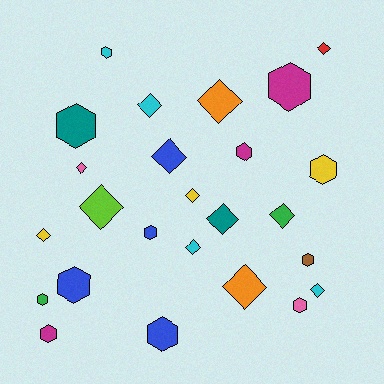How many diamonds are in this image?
There are 13 diamonds.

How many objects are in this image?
There are 25 objects.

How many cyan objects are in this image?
There are 4 cyan objects.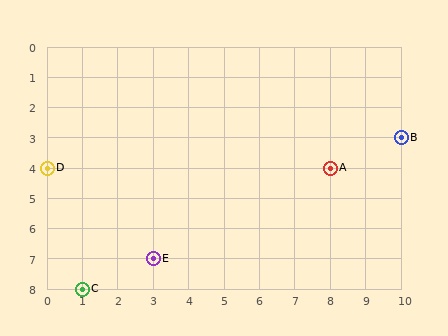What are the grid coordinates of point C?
Point C is at grid coordinates (1, 8).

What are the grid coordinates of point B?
Point B is at grid coordinates (10, 3).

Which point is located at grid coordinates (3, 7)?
Point E is at (3, 7).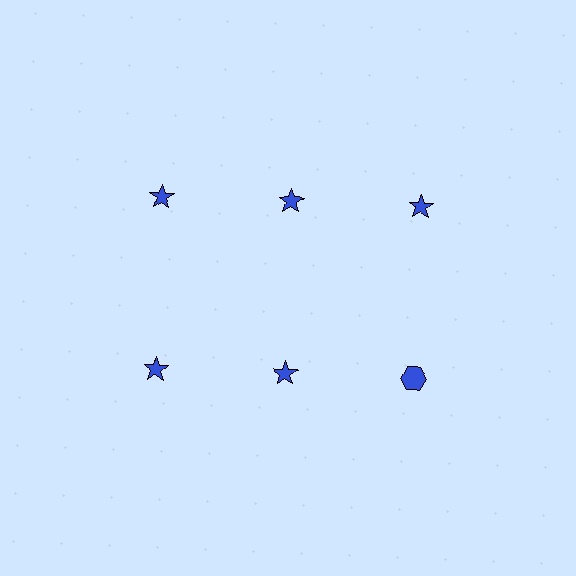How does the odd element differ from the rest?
It has a different shape: hexagon instead of star.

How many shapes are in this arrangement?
There are 6 shapes arranged in a grid pattern.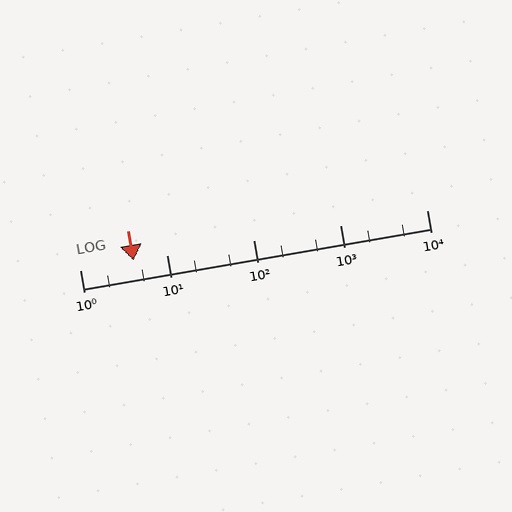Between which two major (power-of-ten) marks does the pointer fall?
The pointer is between 1 and 10.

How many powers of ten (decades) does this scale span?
The scale spans 4 decades, from 1 to 10000.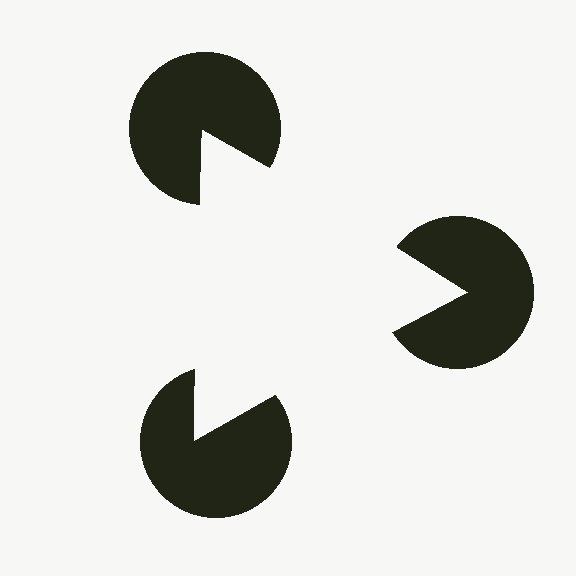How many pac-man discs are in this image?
There are 3 — one at each vertex of the illusory triangle.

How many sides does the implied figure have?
3 sides.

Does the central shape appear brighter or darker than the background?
It typically appears slightly brighter than the background, even though no actual brightness change is drawn.